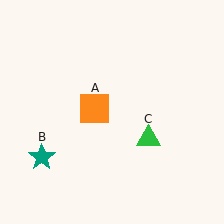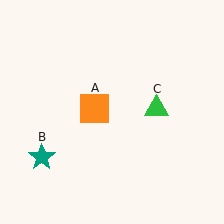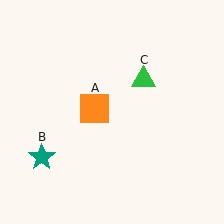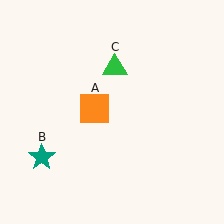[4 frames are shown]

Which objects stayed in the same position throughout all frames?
Orange square (object A) and teal star (object B) remained stationary.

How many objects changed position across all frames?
1 object changed position: green triangle (object C).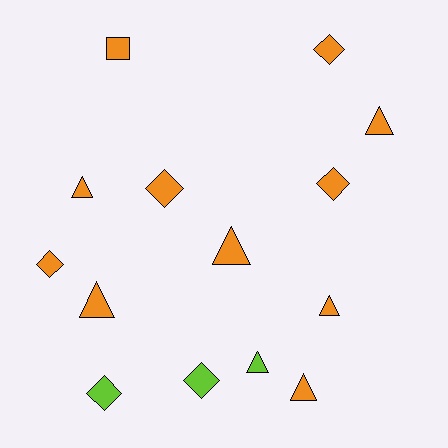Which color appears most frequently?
Orange, with 11 objects.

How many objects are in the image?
There are 14 objects.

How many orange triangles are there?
There are 6 orange triangles.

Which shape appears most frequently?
Triangle, with 7 objects.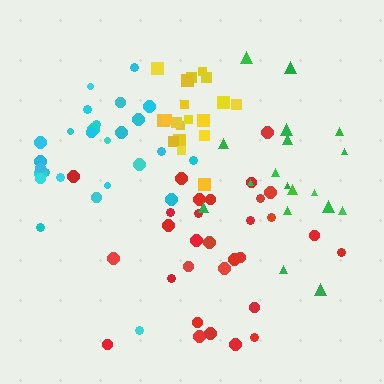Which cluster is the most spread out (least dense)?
Red.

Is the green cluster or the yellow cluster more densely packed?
Yellow.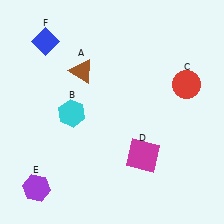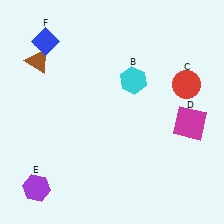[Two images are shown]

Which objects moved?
The objects that moved are: the brown triangle (A), the cyan hexagon (B), the magenta square (D).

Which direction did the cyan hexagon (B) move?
The cyan hexagon (B) moved right.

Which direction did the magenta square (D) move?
The magenta square (D) moved right.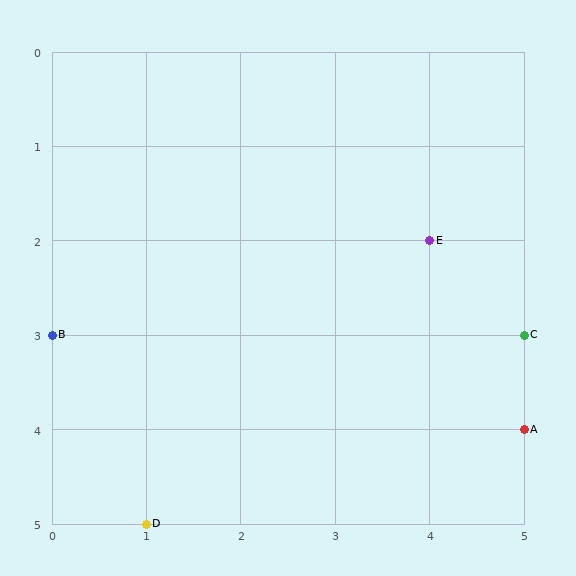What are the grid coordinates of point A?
Point A is at grid coordinates (5, 4).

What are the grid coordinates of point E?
Point E is at grid coordinates (4, 2).